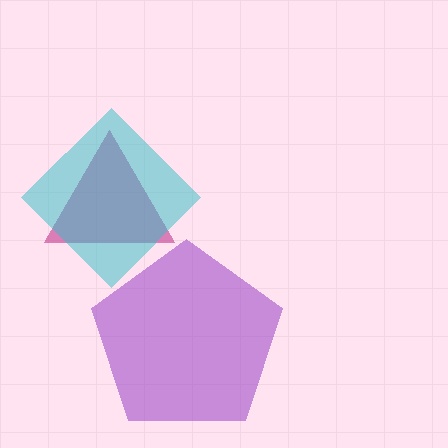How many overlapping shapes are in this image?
There are 3 overlapping shapes in the image.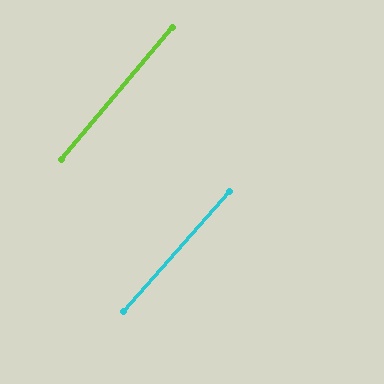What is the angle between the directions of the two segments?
Approximately 1 degree.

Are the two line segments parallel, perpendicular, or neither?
Parallel — their directions differ by only 0.9°.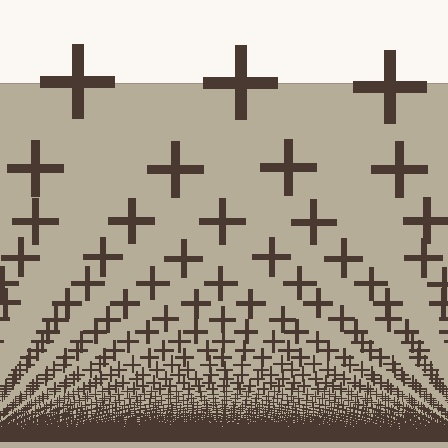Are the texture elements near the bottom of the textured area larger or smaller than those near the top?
Smaller. The gradient is inverted — elements near the bottom are smaller and denser.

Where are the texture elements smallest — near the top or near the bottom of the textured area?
Near the bottom.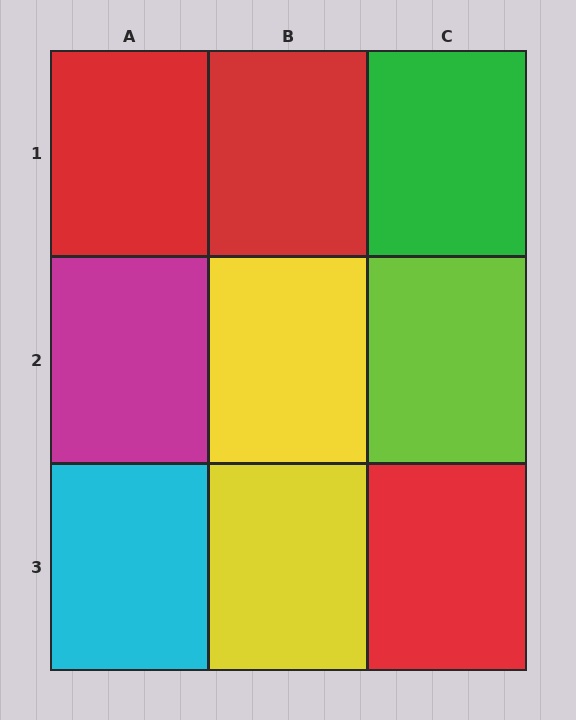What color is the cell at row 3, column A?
Cyan.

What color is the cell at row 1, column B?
Red.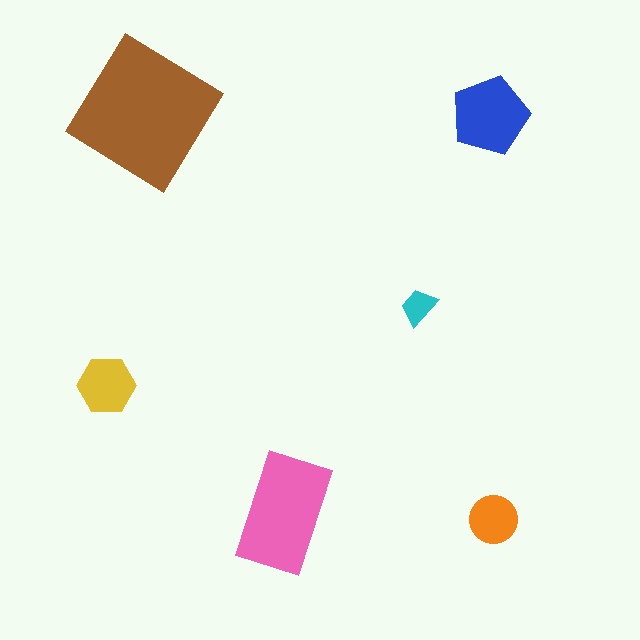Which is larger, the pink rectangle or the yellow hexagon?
The pink rectangle.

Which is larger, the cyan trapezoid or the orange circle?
The orange circle.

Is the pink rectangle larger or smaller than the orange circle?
Larger.